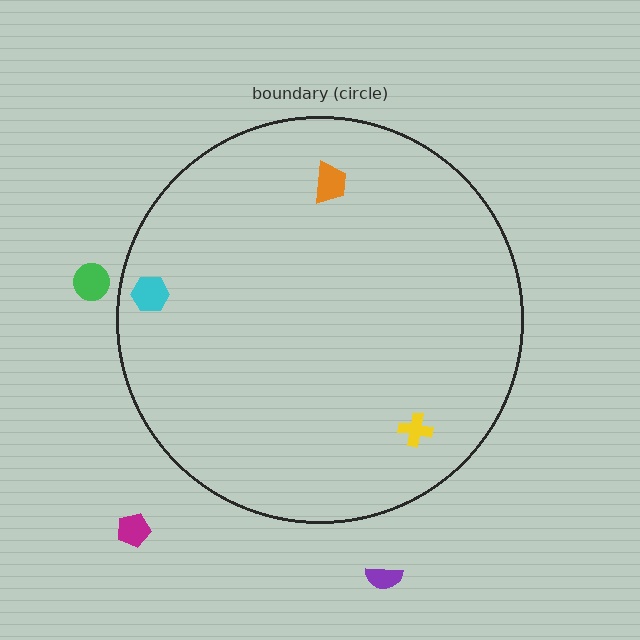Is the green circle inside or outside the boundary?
Outside.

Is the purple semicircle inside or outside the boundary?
Outside.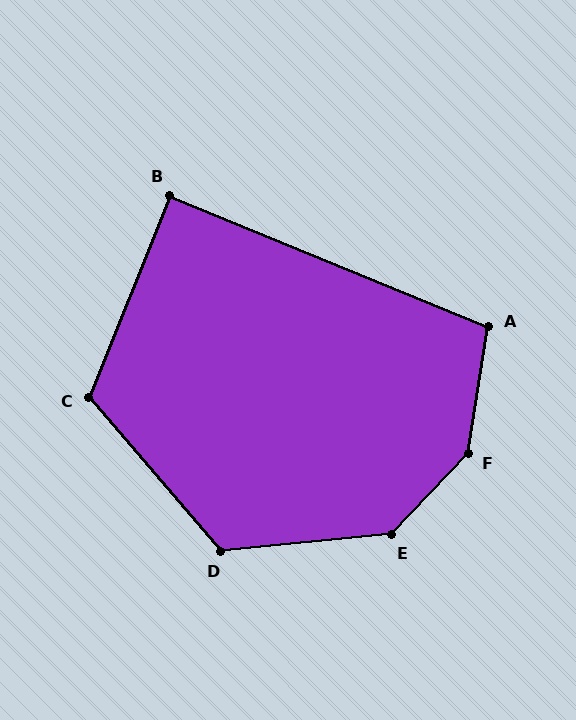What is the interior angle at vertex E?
Approximately 139 degrees (obtuse).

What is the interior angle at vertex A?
Approximately 103 degrees (obtuse).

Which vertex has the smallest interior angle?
B, at approximately 89 degrees.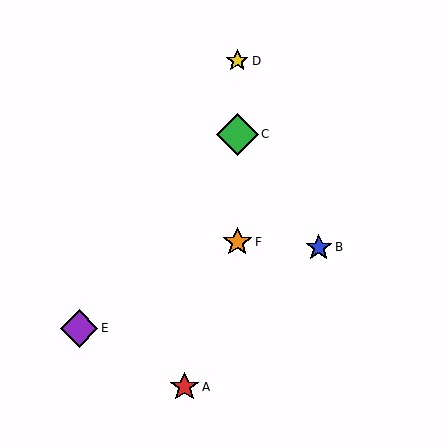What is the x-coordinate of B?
Object B is at x≈319.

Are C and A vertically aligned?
No, C is at x≈237 and A is at x≈185.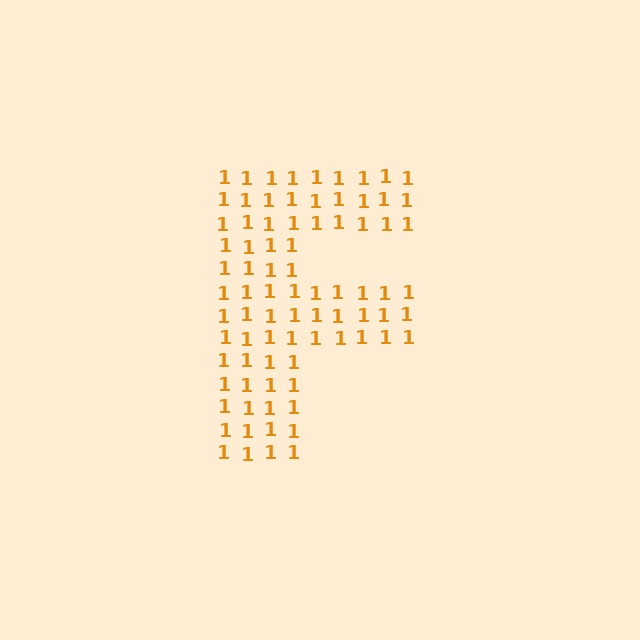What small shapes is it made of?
It is made of small digit 1's.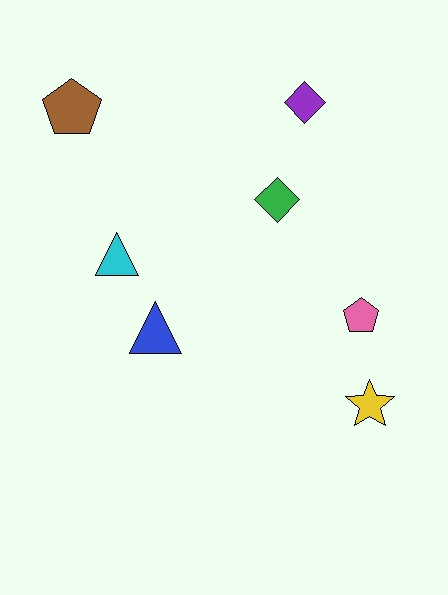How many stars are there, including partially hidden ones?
There is 1 star.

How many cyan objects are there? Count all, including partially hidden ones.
There is 1 cyan object.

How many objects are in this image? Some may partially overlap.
There are 7 objects.